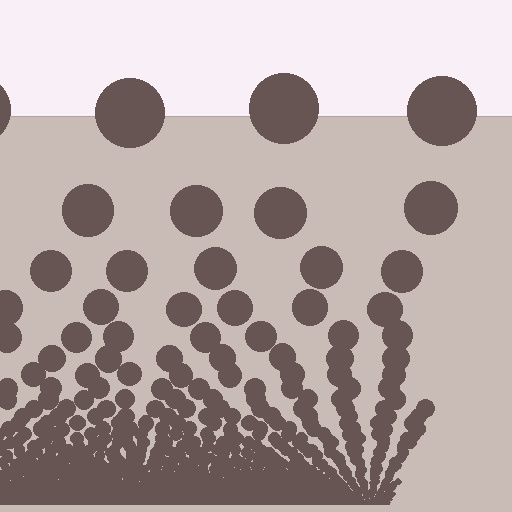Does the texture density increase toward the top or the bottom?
Density increases toward the bottom.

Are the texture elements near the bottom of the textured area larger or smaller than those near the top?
Smaller. The gradient is inverted — elements near the bottom are smaller and denser.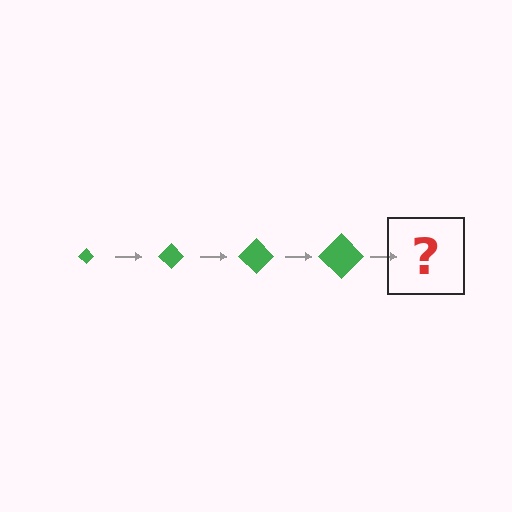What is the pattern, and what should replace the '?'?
The pattern is that the diamond gets progressively larger each step. The '?' should be a green diamond, larger than the previous one.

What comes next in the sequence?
The next element should be a green diamond, larger than the previous one.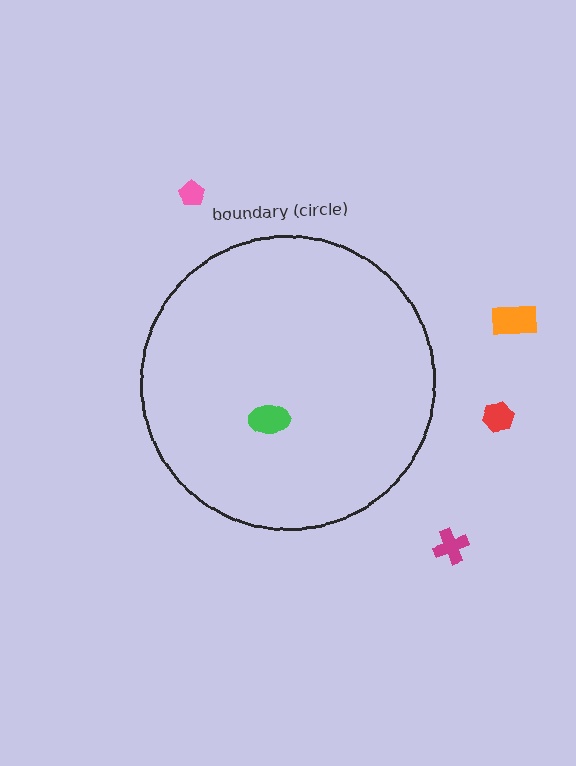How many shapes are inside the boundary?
1 inside, 4 outside.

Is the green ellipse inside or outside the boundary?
Inside.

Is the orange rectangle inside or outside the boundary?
Outside.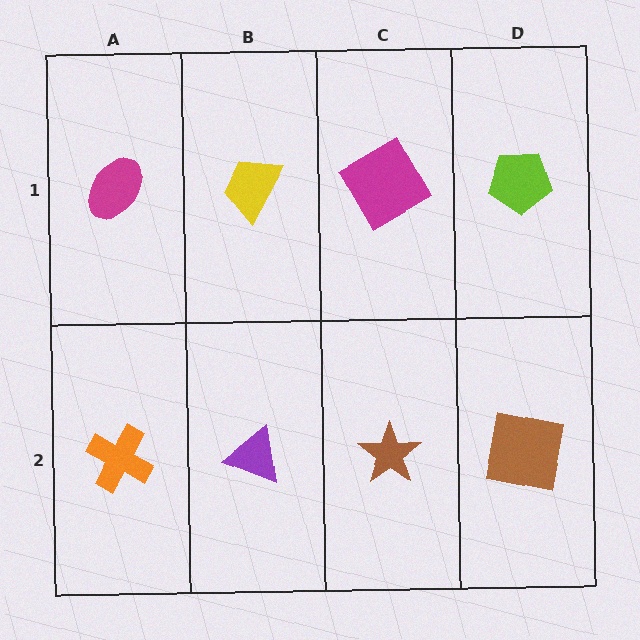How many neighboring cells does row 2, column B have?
3.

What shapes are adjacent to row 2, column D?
A lime pentagon (row 1, column D), a brown star (row 2, column C).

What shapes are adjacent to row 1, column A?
An orange cross (row 2, column A), a yellow trapezoid (row 1, column B).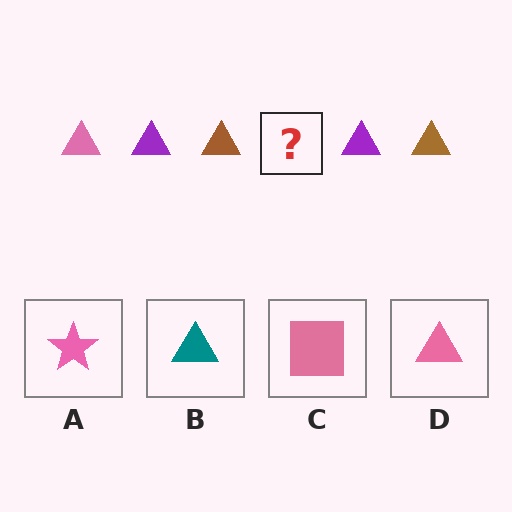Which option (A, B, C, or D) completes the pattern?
D.